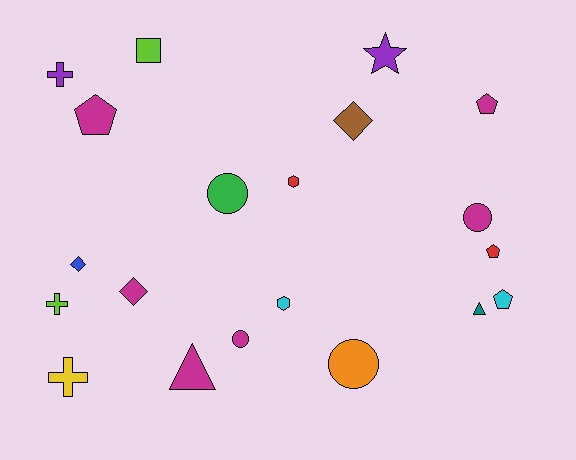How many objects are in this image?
There are 20 objects.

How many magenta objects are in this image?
There are 6 magenta objects.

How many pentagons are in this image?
There are 4 pentagons.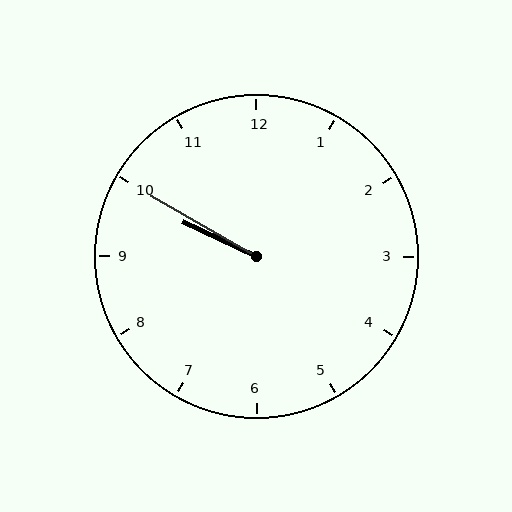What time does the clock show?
9:50.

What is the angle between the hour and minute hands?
Approximately 5 degrees.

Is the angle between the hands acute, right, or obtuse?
It is acute.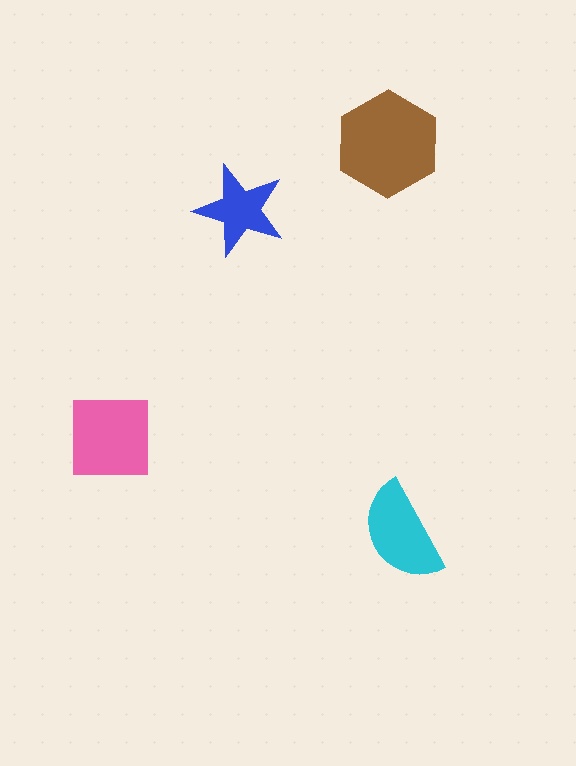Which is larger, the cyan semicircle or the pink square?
The pink square.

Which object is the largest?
The brown hexagon.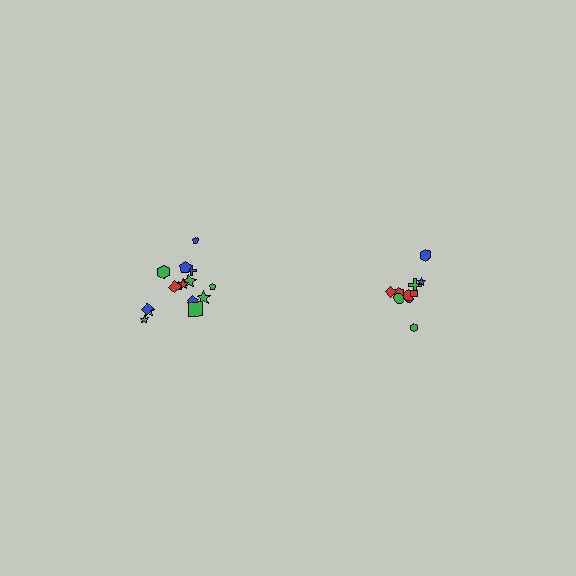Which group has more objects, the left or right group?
The left group.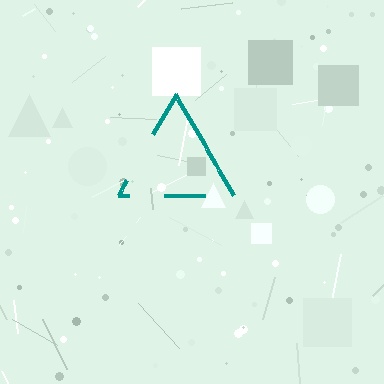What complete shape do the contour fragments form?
The contour fragments form a triangle.